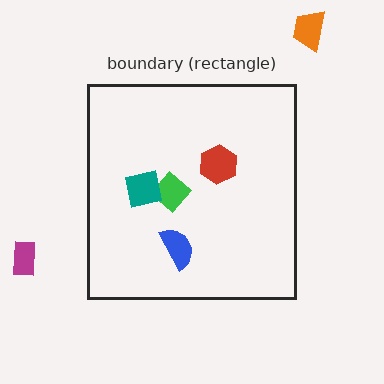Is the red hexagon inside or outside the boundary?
Inside.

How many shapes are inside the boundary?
4 inside, 2 outside.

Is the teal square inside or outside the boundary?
Inside.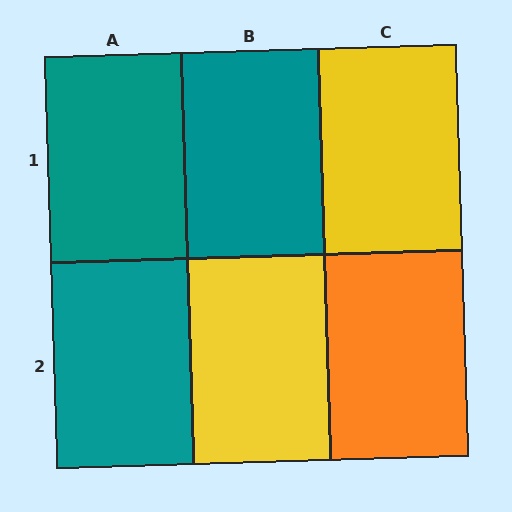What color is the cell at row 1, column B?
Teal.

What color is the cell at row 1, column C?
Yellow.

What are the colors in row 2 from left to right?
Teal, yellow, orange.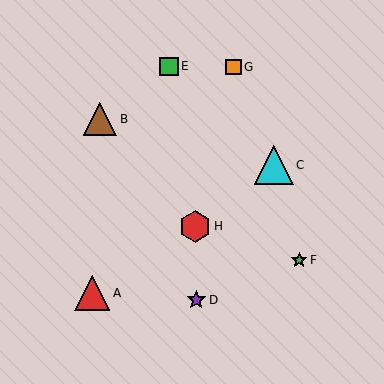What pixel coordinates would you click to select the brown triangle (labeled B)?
Click at (100, 119) to select the brown triangle B.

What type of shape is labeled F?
Shape F is a green star.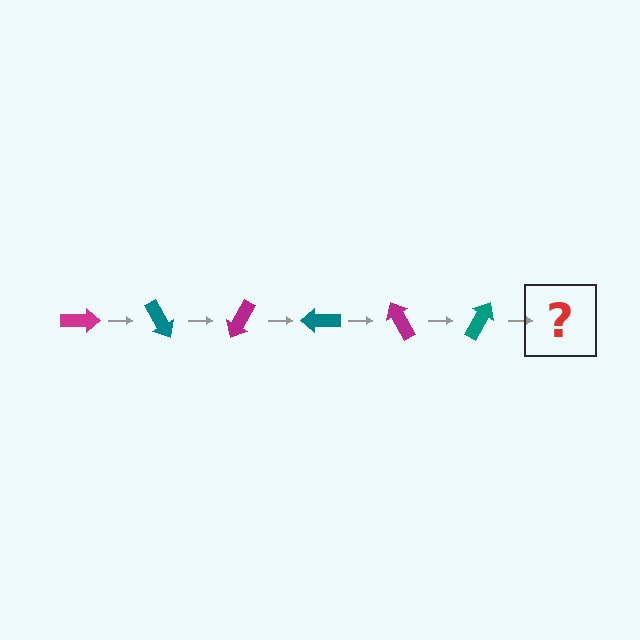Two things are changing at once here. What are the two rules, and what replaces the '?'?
The two rules are that it rotates 60 degrees each step and the color cycles through magenta and teal. The '?' should be a magenta arrow, rotated 360 degrees from the start.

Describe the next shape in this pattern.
It should be a magenta arrow, rotated 360 degrees from the start.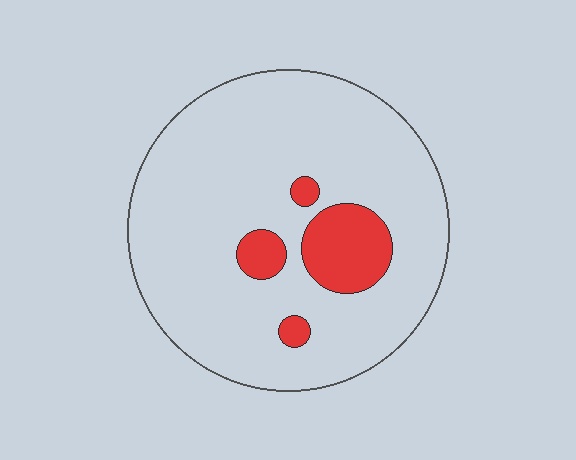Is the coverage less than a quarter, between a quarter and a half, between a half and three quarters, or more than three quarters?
Less than a quarter.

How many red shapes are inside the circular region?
4.